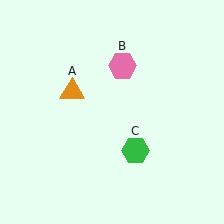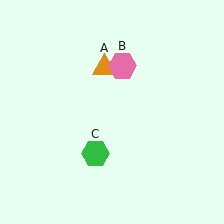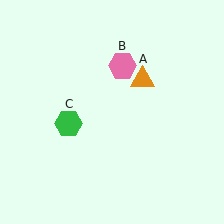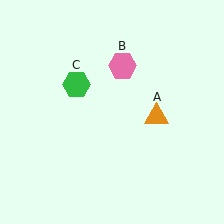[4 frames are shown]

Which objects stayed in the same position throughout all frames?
Pink hexagon (object B) remained stationary.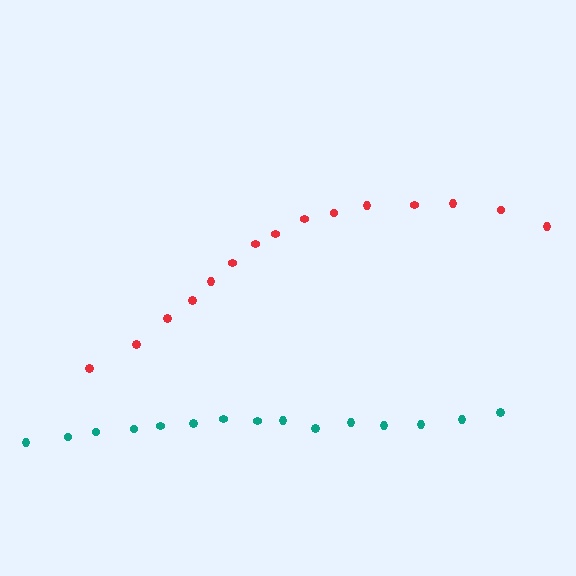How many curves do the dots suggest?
There are 2 distinct paths.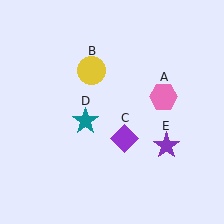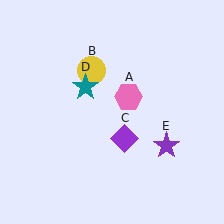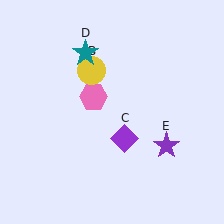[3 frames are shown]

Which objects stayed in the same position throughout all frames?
Yellow circle (object B) and purple diamond (object C) and purple star (object E) remained stationary.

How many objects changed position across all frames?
2 objects changed position: pink hexagon (object A), teal star (object D).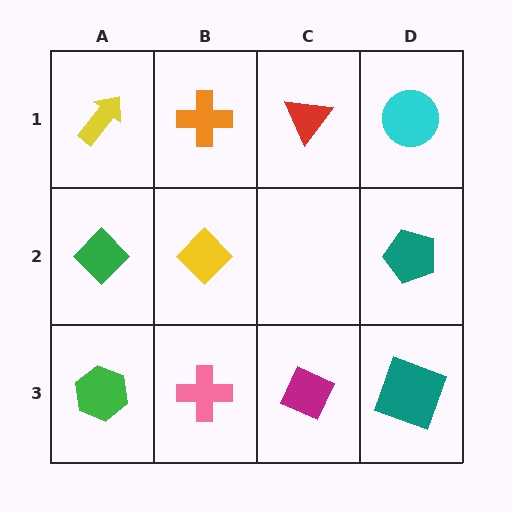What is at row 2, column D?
A teal pentagon.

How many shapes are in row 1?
4 shapes.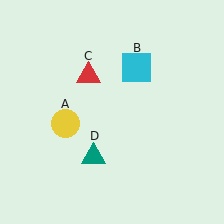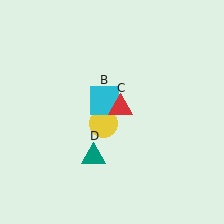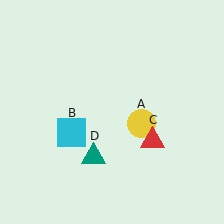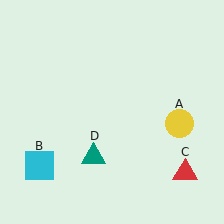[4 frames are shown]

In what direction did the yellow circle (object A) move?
The yellow circle (object A) moved right.